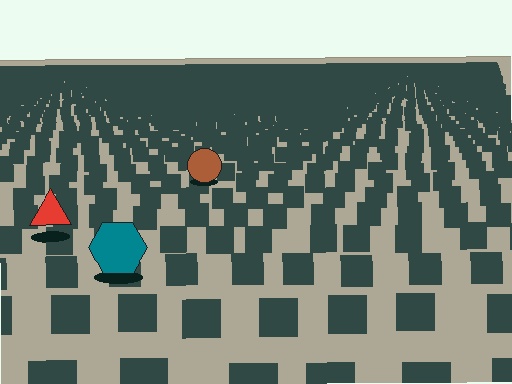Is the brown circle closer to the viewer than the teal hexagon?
No. The teal hexagon is closer — you can tell from the texture gradient: the ground texture is coarser near it.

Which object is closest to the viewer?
The teal hexagon is closest. The texture marks near it are larger and more spread out.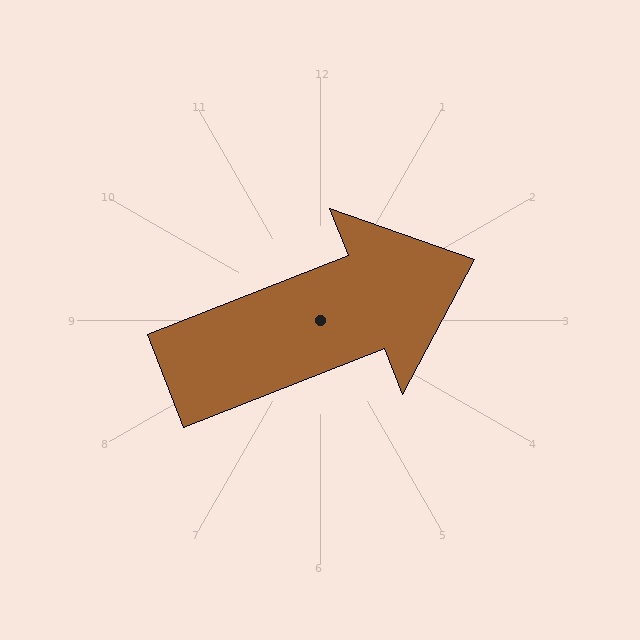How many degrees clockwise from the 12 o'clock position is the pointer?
Approximately 68 degrees.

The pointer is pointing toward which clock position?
Roughly 2 o'clock.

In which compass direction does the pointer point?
East.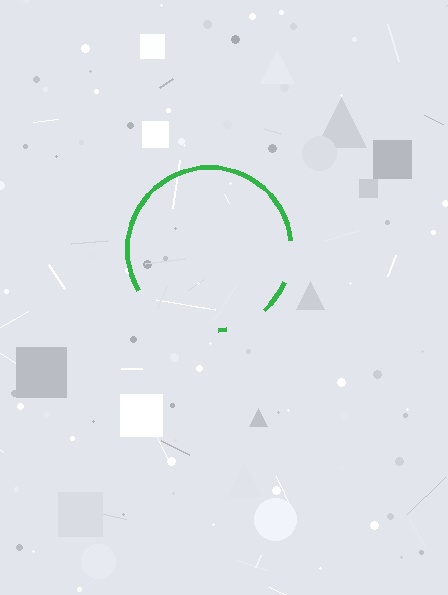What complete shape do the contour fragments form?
The contour fragments form a circle.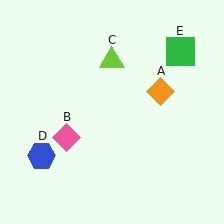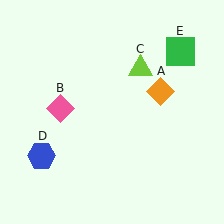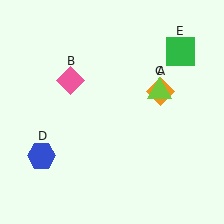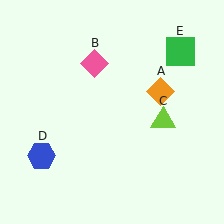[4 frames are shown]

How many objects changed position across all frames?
2 objects changed position: pink diamond (object B), lime triangle (object C).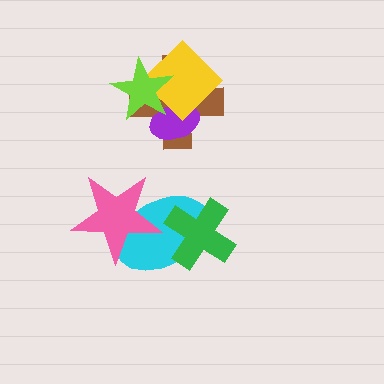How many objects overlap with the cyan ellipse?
2 objects overlap with the cyan ellipse.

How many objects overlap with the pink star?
1 object overlaps with the pink star.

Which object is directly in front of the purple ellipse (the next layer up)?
The yellow diamond is directly in front of the purple ellipse.